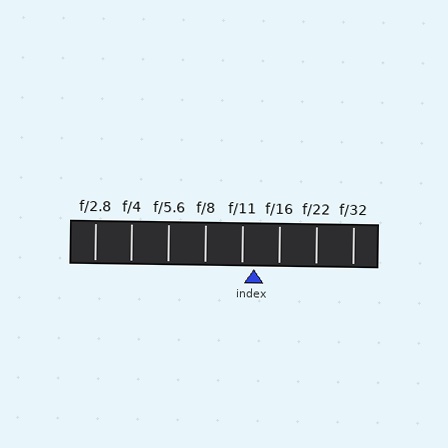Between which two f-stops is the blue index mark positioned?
The index mark is between f/11 and f/16.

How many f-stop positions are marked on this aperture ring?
There are 8 f-stop positions marked.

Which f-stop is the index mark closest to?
The index mark is closest to f/11.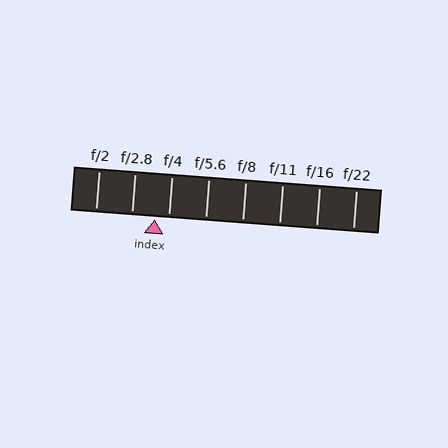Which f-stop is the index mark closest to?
The index mark is closest to f/4.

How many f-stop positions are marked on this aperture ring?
There are 8 f-stop positions marked.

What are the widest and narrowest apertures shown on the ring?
The widest aperture shown is f/2 and the narrowest is f/22.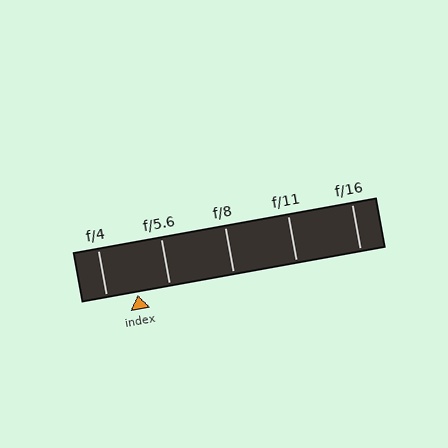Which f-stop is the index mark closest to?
The index mark is closest to f/4.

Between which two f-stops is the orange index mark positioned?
The index mark is between f/4 and f/5.6.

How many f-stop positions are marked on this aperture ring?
There are 5 f-stop positions marked.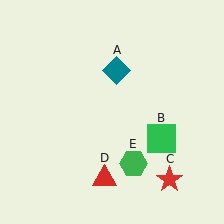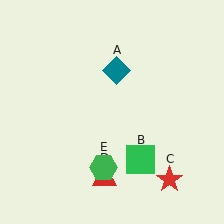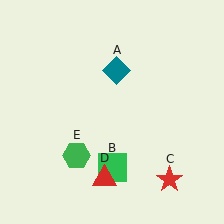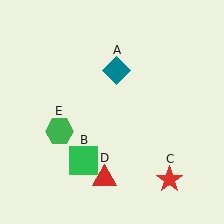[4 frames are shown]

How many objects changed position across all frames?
2 objects changed position: green square (object B), green hexagon (object E).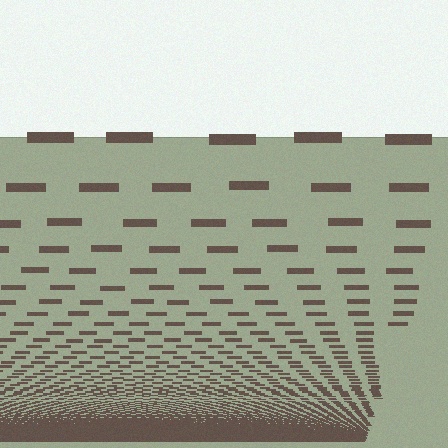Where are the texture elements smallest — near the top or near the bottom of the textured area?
Near the bottom.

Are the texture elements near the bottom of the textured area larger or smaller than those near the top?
Smaller. The gradient is inverted — elements near the bottom are smaller and denser.